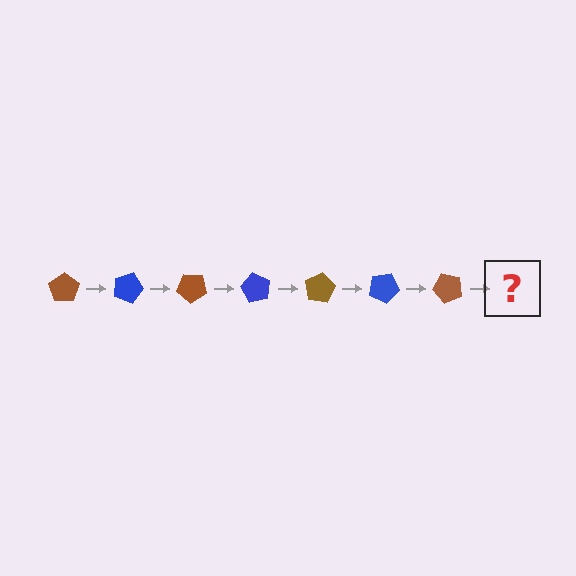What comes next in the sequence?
The next element should be a blue pentagon, rotated 140 degrees from the start.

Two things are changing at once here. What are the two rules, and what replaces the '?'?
The two rules are that it rotates 20 degrees each step and the color cycles through brown and blue. The '?' should be a blue pentagon, rotated 140 degrees from the start.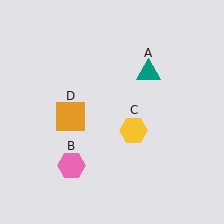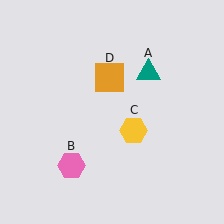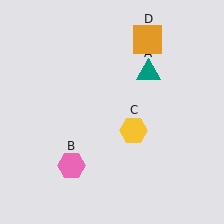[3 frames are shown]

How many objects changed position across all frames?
1 object changed position: orange square (object D).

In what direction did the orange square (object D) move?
The orange square (object D) moved up and to the right.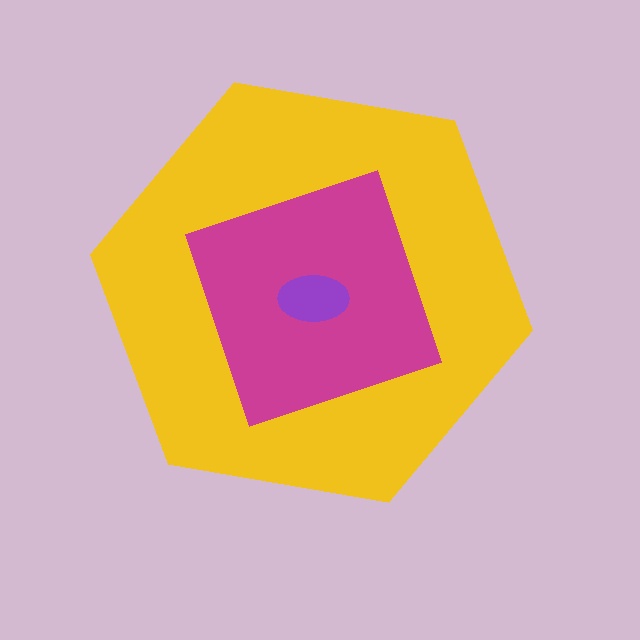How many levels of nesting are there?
3.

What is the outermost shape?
The yellow hexagon.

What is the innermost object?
The purple ellipse.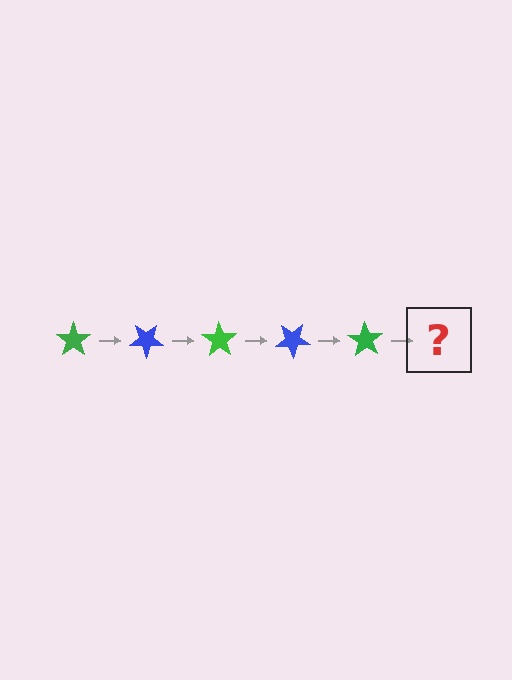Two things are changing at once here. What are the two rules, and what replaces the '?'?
The two rules are that it rotates 35 degrees each step and the color cycles through green and blue. The '?' should be a blue star, rotated 175 degrees from the start.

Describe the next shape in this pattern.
It should be a blue star, rotated 175 degrees from the start.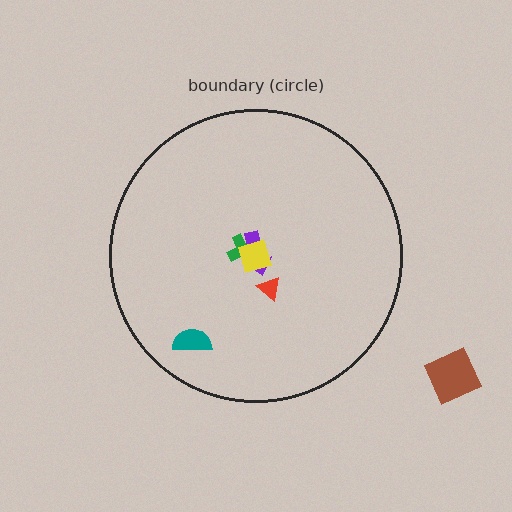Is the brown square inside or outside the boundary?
Outside.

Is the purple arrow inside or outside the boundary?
Inside.